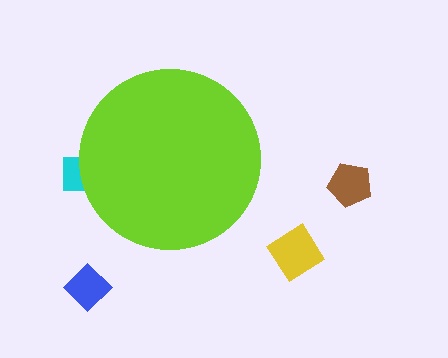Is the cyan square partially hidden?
Yes, the cyan square is partially hidden behind the lime circle.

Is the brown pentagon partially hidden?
No, the brown pentagon is fully visible.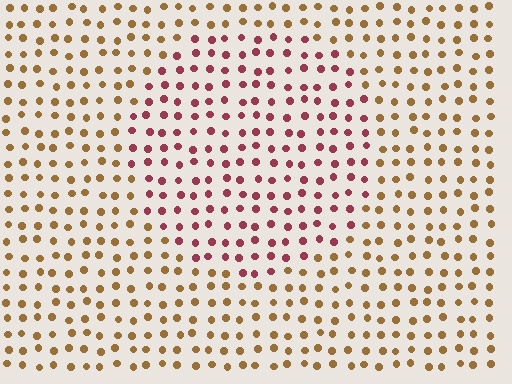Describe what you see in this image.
The image is filled with small brown elements in a uniform arrangement. A circle-shaped region is visible where the elements are tinted to a slightly different hue, forming a subtle color boundary.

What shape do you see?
I see a circle.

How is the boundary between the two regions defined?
The boundary is defined purely by a slight shift in hue (about 50 degrees). Spacing, size, and orientation are identical on both sides.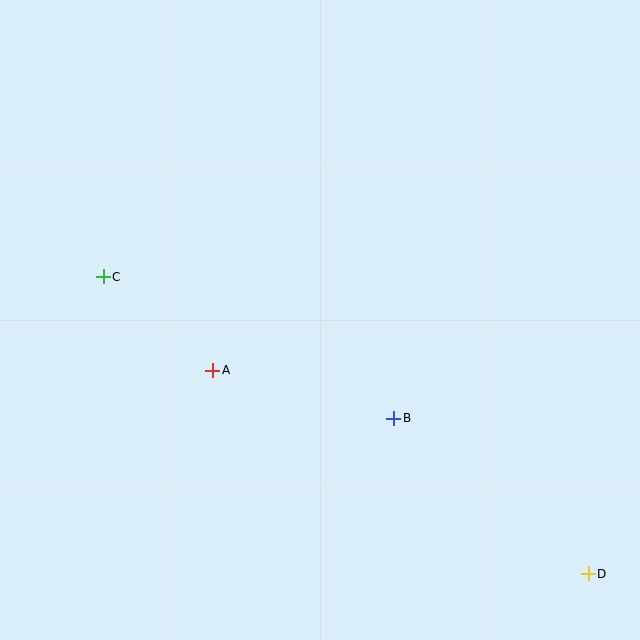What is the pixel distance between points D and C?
The distance between D and C is 569 pixels.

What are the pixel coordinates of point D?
Point D is at (588, 574).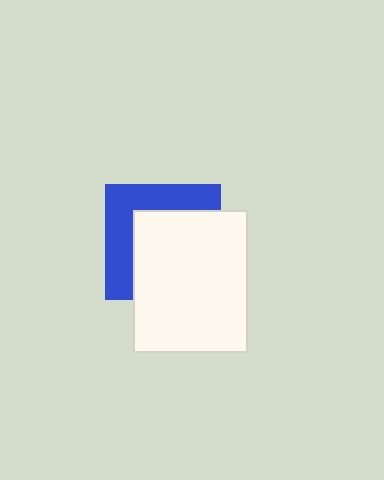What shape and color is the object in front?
The object in front is a white rectangle.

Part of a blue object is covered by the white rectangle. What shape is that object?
It is a square.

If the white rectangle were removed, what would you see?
You would see the complete blue square.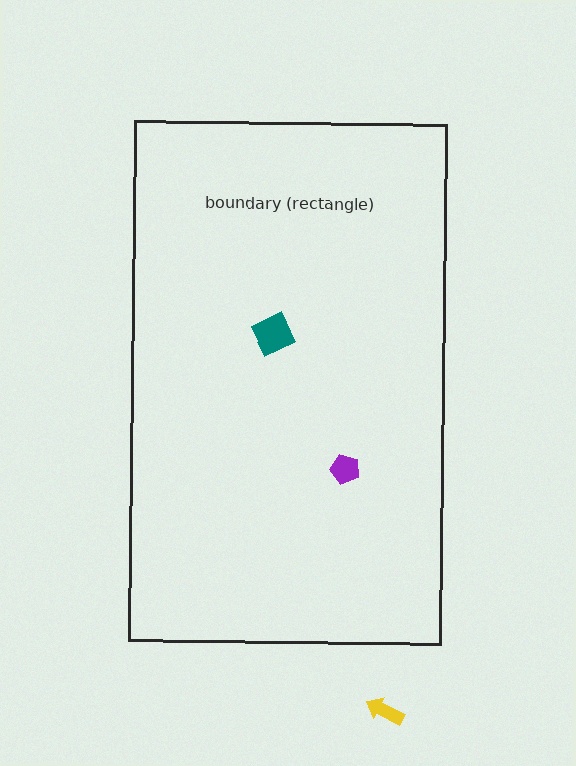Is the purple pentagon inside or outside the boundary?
Inside.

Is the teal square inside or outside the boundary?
Inside.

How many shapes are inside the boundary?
2 inside, 1 outside.